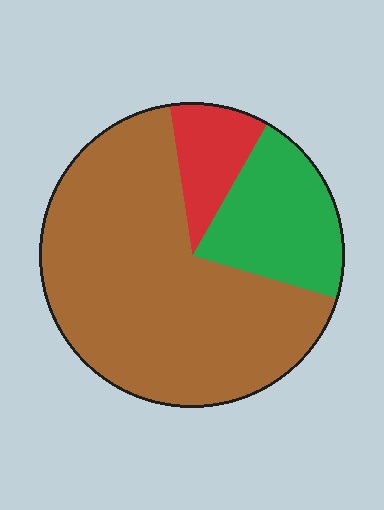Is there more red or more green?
Green.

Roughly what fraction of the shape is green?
Green takes up about one fifth (1/5) of the shape.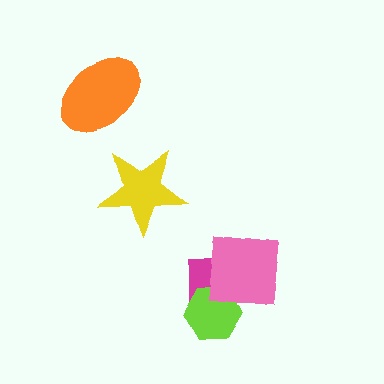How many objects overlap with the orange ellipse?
0 objects overlap with the orange ellipse.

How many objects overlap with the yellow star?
0 objects overlap with the yellow star.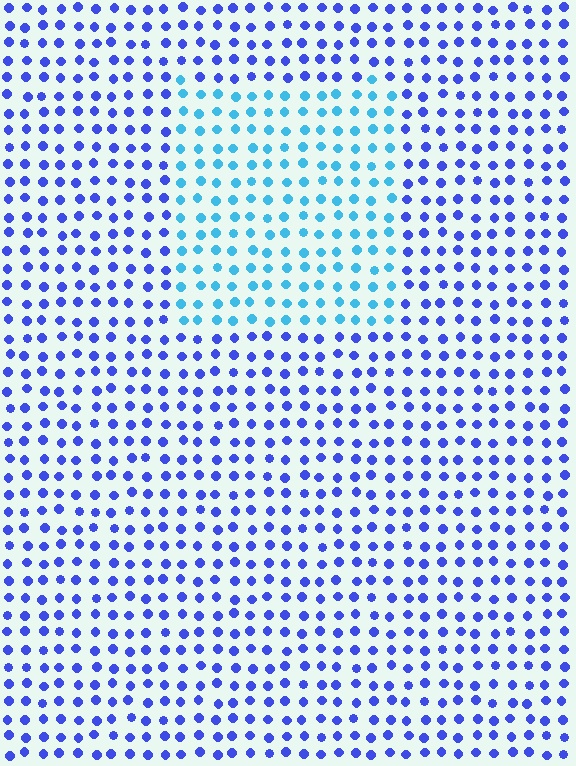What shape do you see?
I see a rectangle.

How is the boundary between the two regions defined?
The boundary is defined purely by a slight shift in hue (about 41 degrees). Spacing, size, and orientation are identical on both sides.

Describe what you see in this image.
The image is filled with small blue elements in a uniform arrangement. A rectangle-shaped region is visible where the elements are tinted to a slightly different hue, forming a subtle color boundary.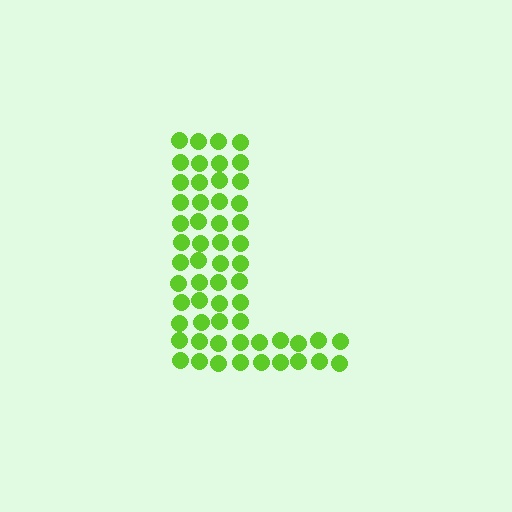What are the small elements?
The small elements are circles.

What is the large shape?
The large shape is the letter L.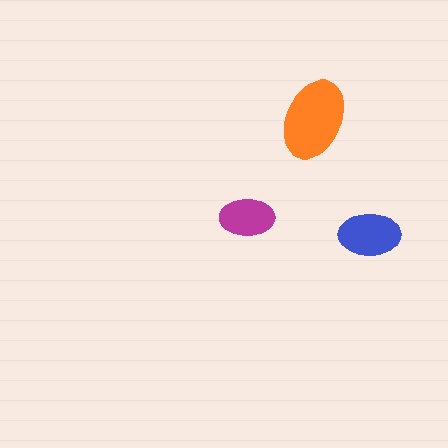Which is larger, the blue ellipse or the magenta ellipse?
The blue one.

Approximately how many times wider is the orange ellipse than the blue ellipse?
About 1.5 times wider.